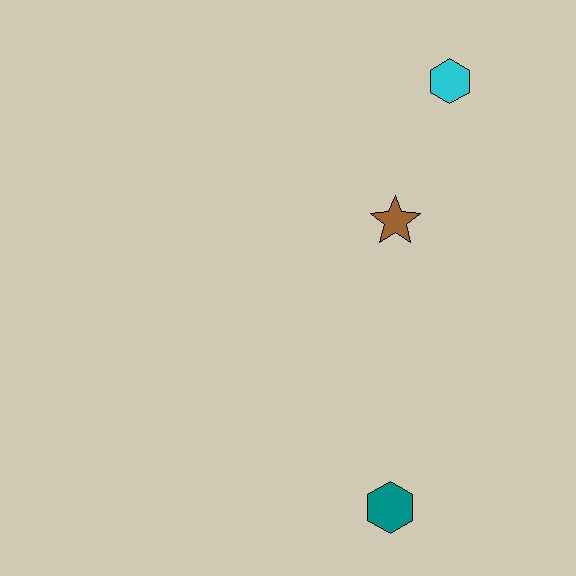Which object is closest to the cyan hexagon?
The brown star is closest to the cyan hexagon.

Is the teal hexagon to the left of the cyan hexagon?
Yes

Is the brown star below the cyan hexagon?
Yes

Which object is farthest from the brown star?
The teal hexagon is farthest from the brown star.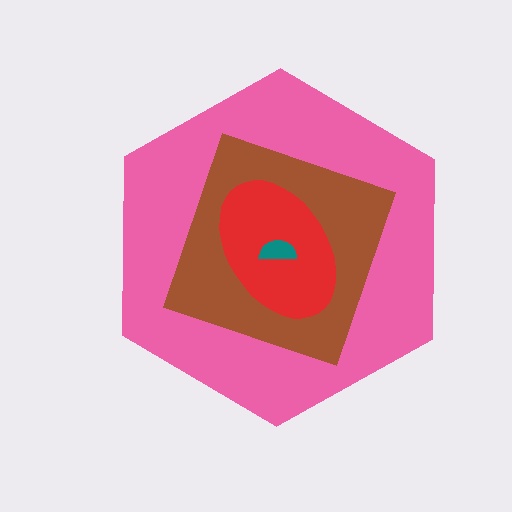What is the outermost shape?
The pink hexagon.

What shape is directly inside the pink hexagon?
The brown square.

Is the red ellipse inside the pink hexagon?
Yes.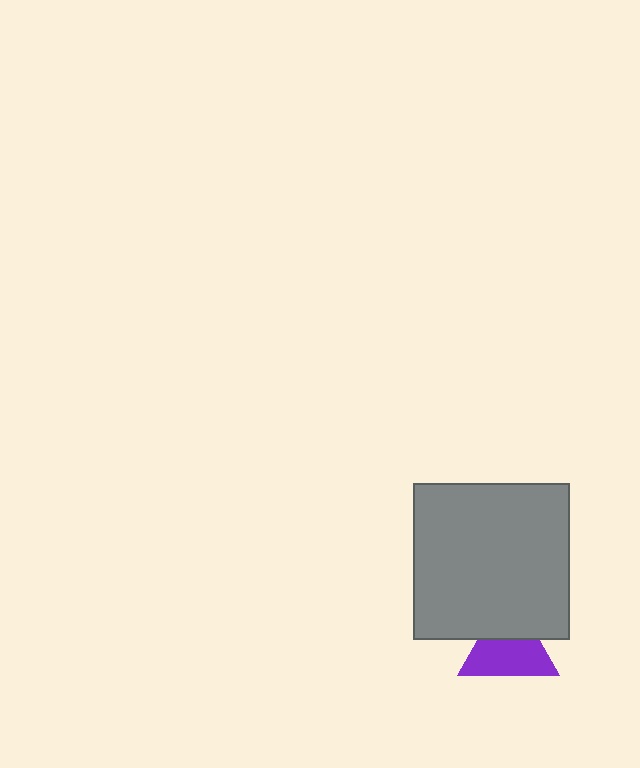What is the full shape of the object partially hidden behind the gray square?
The partially hidden object is a purple triangle.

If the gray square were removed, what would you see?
You would see the complete purple triangle.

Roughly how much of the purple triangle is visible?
About half of it is visible (roughly 64%).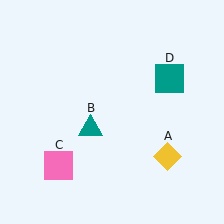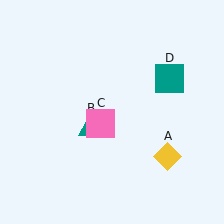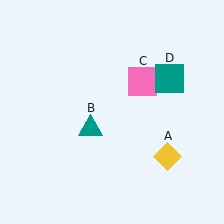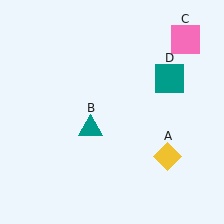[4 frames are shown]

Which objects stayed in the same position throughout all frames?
Yellow diamond (object A) and teal triangle (object B) and teal square (object D) remained stationary.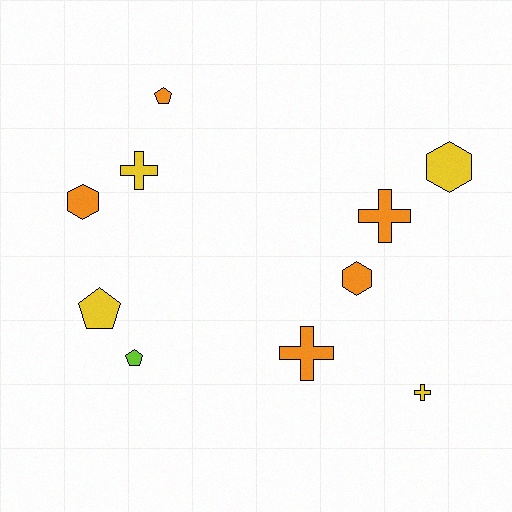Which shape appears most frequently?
Cross, with 4 objects.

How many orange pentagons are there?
There is 1 orange pentagon.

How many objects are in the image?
There are 10 objects.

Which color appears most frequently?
Orange, with 5 objects.